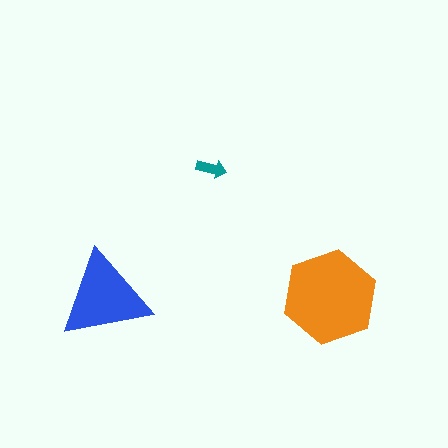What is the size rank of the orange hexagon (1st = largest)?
1st.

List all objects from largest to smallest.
The orange hexagon, the blue triangle, the teal arrow.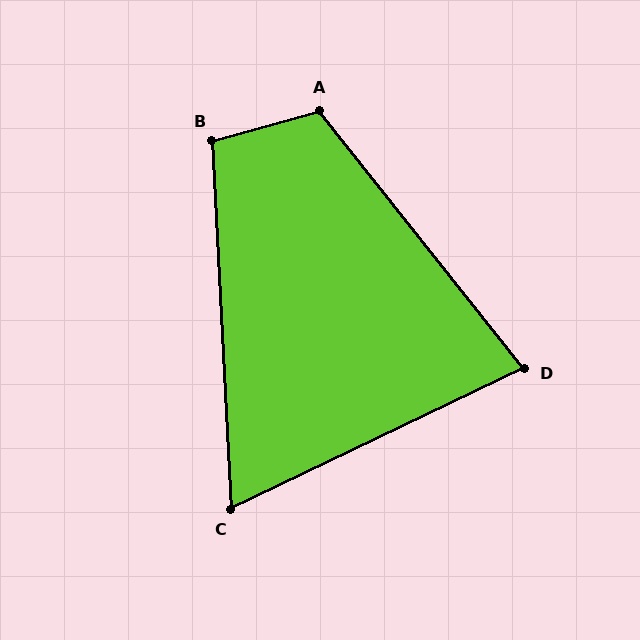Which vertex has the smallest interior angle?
C, at approximately 67 degrees.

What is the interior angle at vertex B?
Approximately 103 degrees (obtuse).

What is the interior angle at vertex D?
Approximately 77 degrees (acute).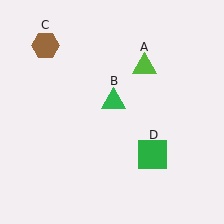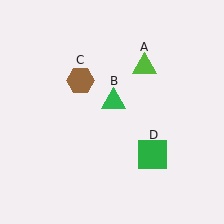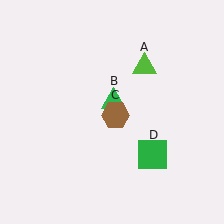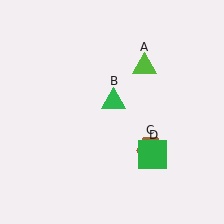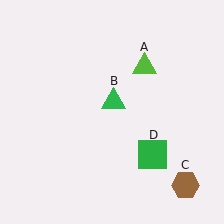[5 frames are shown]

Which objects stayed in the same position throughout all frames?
Lime triangle (object A) and green triangle (object B) and green square (object D) remained stationary.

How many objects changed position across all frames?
1 object changed position: brown hexagon (object C).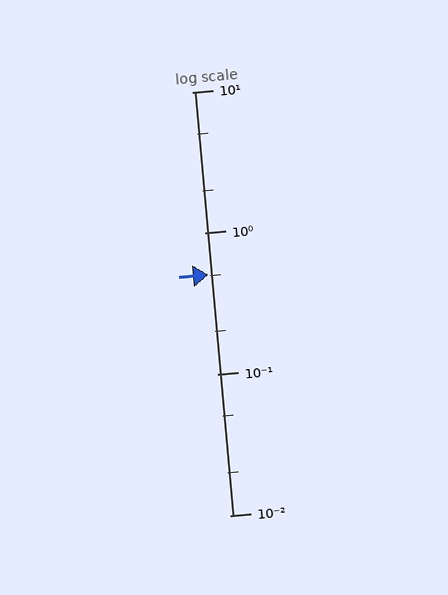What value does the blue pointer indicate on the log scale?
The pointer indicates approximately 0.51.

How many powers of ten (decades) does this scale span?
The scale spans 3 decades, from 0.01 to 10.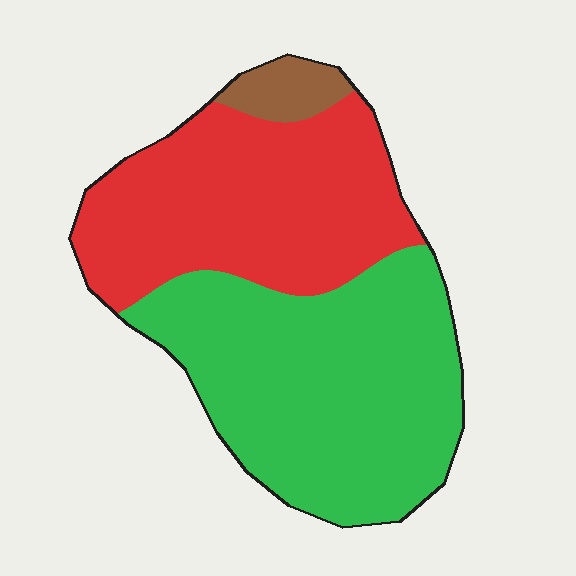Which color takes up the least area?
Brown, at roughly 5%.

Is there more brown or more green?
Green.